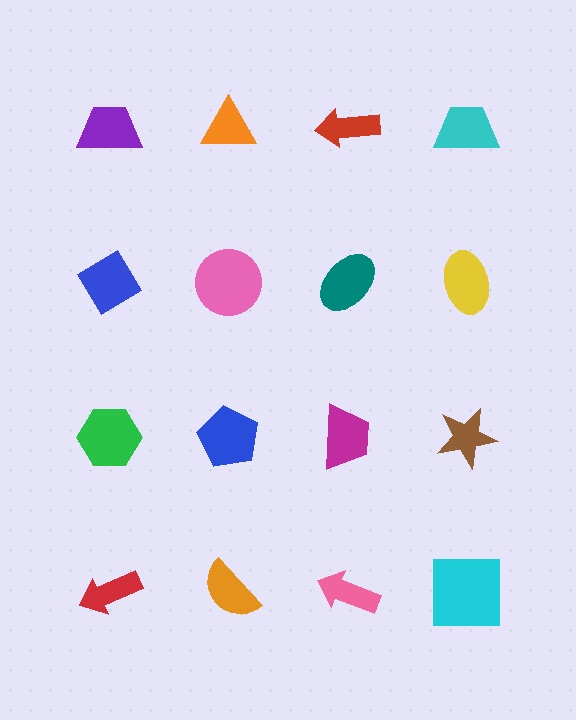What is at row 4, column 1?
A red arrow.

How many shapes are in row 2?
4 shapes.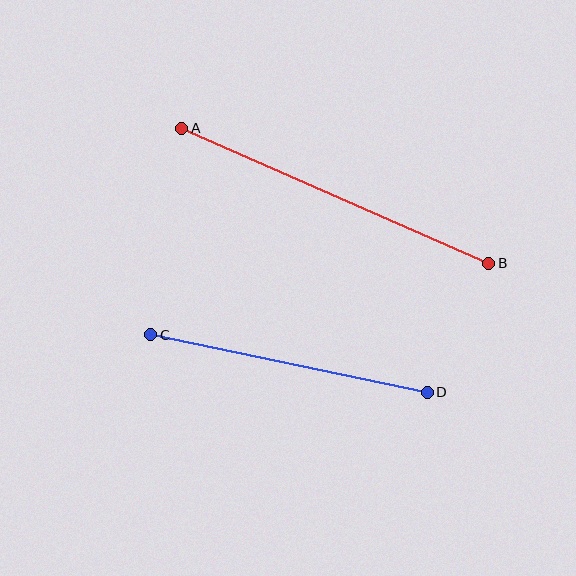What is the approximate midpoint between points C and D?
The midpoint is at approximately (289, 363) pixels.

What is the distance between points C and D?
The distance is approximately 283 pixels.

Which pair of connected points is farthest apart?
Points A and B are farthest apart.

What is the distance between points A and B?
The distance is approximately 335 pixels.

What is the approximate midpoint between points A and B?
The midpoint is at approximately (335, 196) pixels.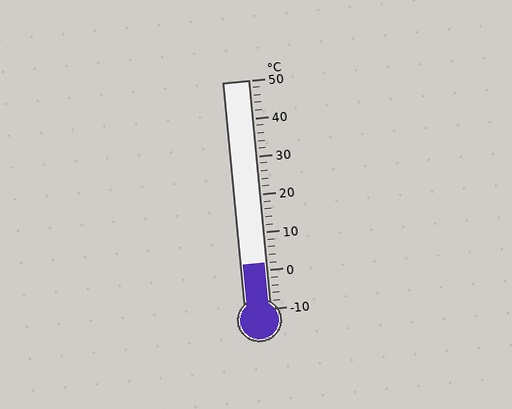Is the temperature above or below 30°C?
The temperature is below 30°C.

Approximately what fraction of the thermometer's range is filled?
The thermometer is filled to approximately 20% of its range.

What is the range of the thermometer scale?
The thermometer scale ranges from -10°C to 50°C.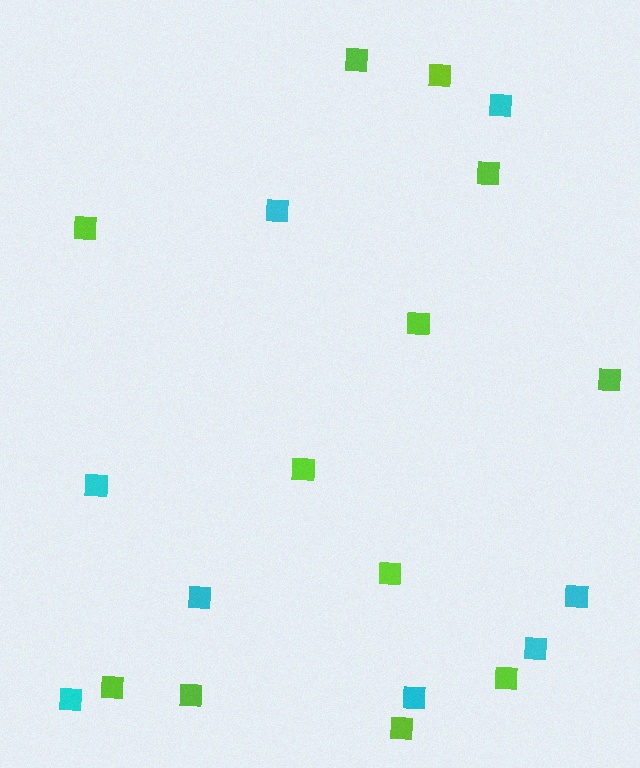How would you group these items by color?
There are 2 groups: one group of cyan squares (8) and one group of lime squares (12).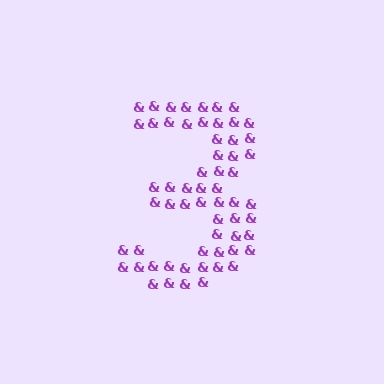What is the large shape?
The large shape is the digit 3.